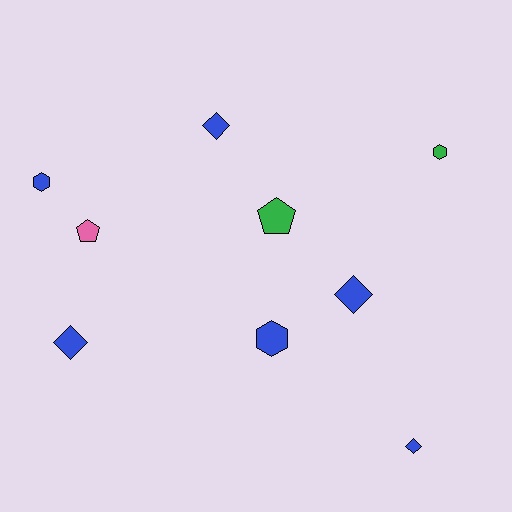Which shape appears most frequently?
Diamond, with 4 objects.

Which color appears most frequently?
Blue, with 6 objects.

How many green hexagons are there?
There is 1 green hexagon.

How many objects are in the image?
There are 9 objects.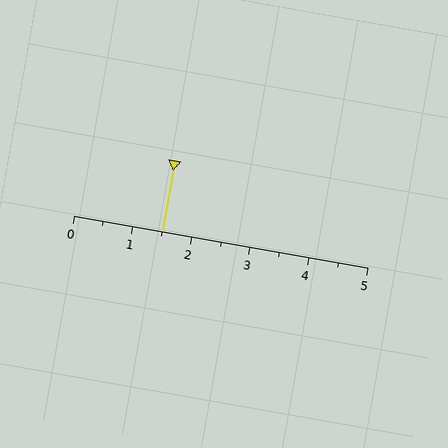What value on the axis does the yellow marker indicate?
The marker indicates approximately 1.5.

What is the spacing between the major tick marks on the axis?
The major ticks are spaced 1 apart.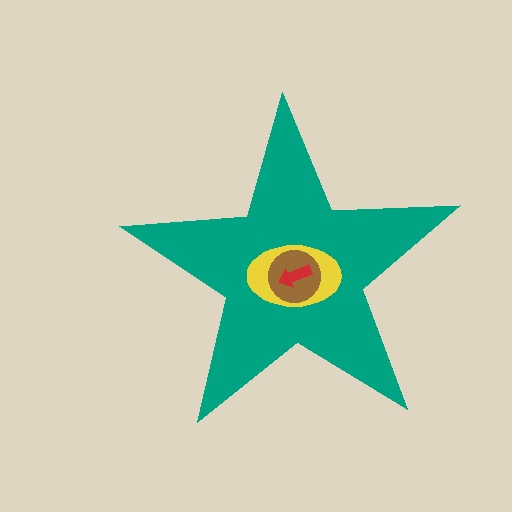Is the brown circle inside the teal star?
Yes.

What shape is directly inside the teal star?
The yellow ellipse.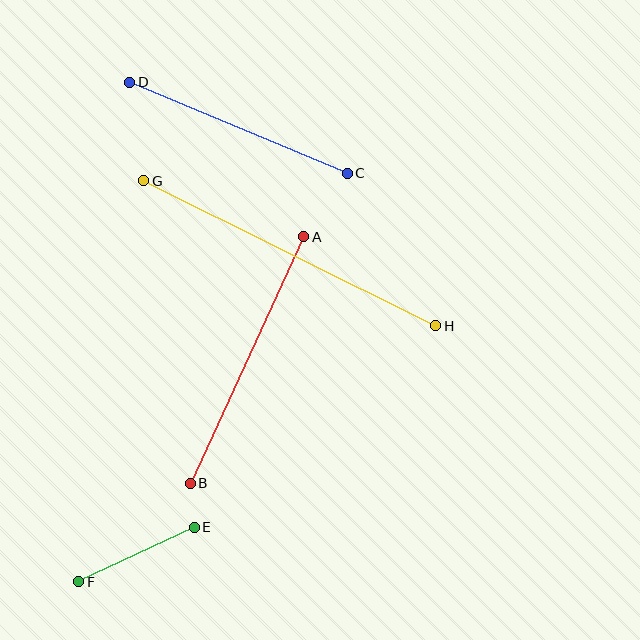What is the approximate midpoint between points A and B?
The midpoint is at approximately (247, 360) pixels.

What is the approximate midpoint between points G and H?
The midpoint is at approximately (290, 253) pixels.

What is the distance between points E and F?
The distance is approximately 127 pixels.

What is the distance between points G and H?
The distance is approximately 326 pixels.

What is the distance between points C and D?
The distance is approximately 236 pixels.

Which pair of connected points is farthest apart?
Points G and H are farthest apart.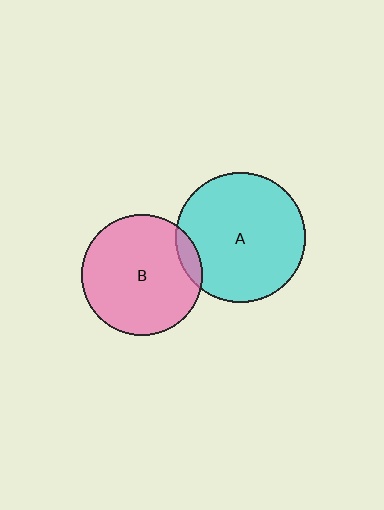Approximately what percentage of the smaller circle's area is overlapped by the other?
Approximately 10%.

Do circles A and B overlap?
Yes.